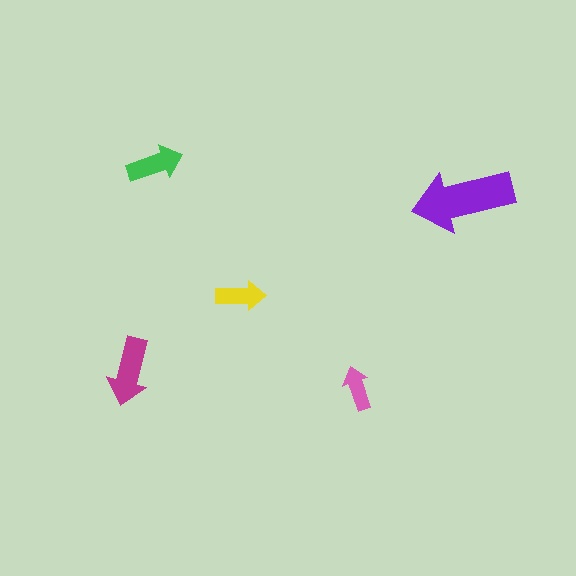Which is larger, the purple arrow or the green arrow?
The purple one.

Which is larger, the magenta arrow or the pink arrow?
The magenta one.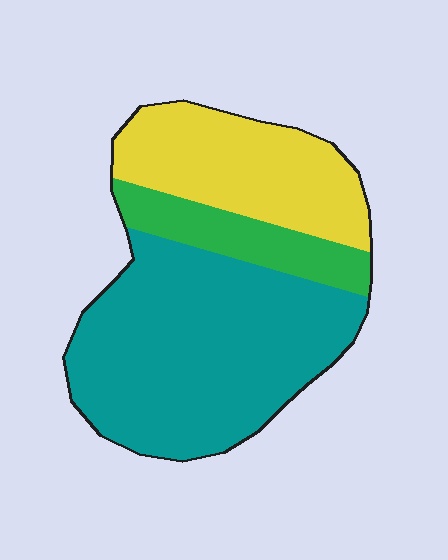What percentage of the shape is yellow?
Yellow covers around 30% of the shape.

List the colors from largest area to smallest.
From largest to smallest: teal, yellow, green.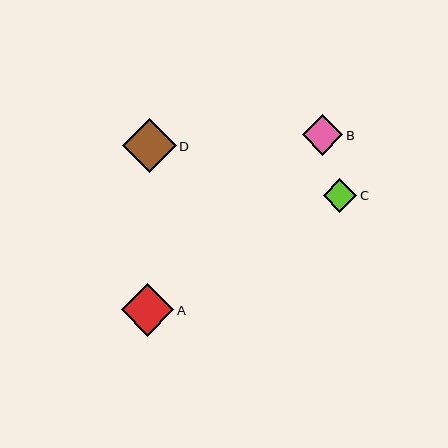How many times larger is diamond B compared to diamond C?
Diamond B is approximately 1.2 times the size of diamond C.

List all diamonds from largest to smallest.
From largest to smallest: D, A, B, C.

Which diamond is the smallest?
Diamond C is the smallest with a size of approximately 34 pixels.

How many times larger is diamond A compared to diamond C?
Diamond A is approximately 1.6 times the size of diamond C.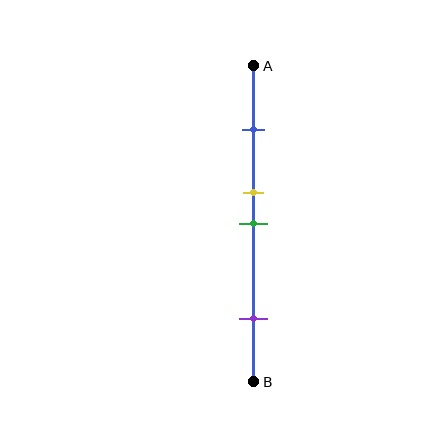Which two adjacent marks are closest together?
The yellow and green marks are the closest adjacent pair.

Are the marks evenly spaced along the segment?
No, the marks are not evenly spaced.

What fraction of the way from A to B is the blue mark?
The blue mark is approximately 20% (0.2) of the way from A to B.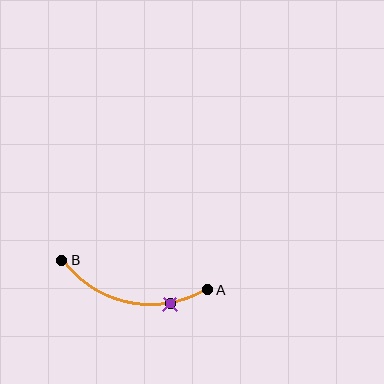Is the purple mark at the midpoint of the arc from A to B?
No. The purple mark lies on the arc but is closer to endpoint A. The arc midpoint would be at the point on the curve equidistant along the arc from both A and B.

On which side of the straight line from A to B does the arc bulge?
The arc bulges below the straight line connecting A and B.